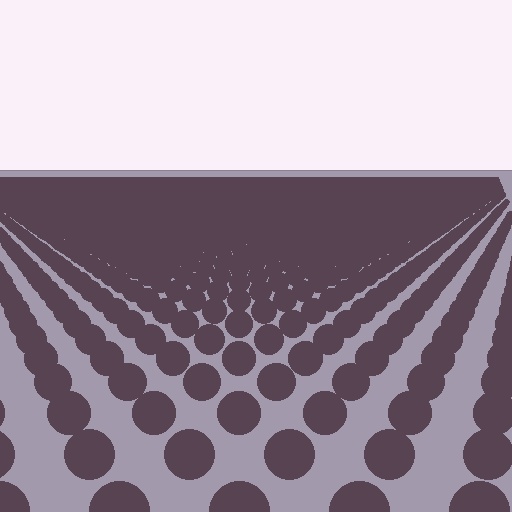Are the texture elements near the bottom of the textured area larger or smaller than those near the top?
Larger. Near the bottom, elements are closer to the viewer and appear at a bigger on-screen size.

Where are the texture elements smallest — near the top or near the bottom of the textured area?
Near the top.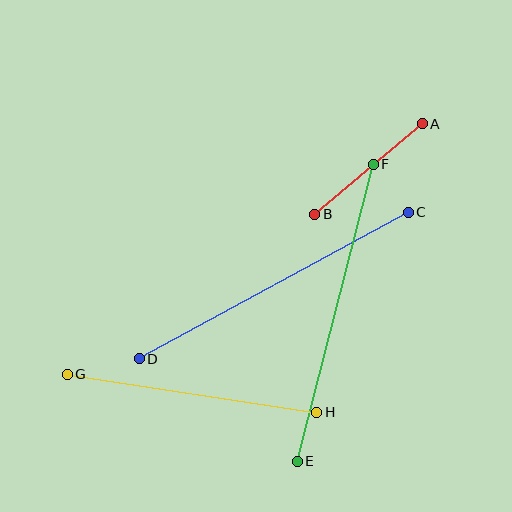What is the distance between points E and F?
The distance is approximately 307 pixels.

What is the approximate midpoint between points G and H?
The midpoint is at approximately (192, 393) pixels.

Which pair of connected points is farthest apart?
Points E and F are farthest apart.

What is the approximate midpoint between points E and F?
The midpoint is at approximately (335, 313) pixels.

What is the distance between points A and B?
The distance is approximately 140 pixels.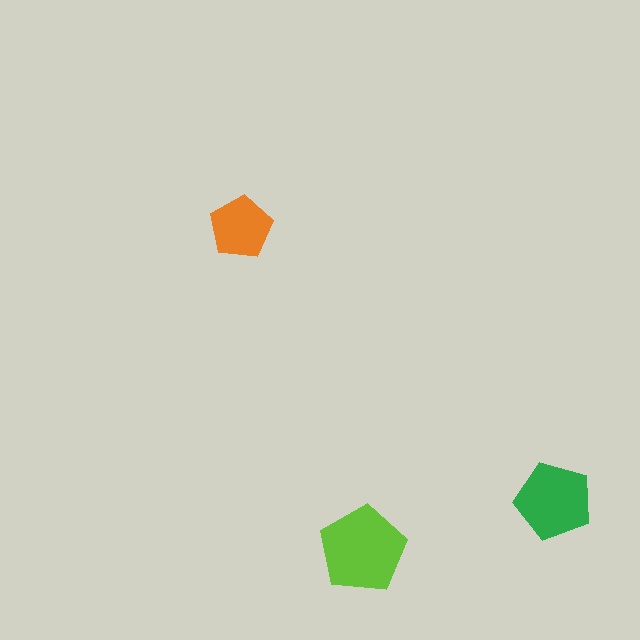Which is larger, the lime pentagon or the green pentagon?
The lime one.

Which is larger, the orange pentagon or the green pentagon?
The green one.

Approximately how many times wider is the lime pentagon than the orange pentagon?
About 1.5 times wider.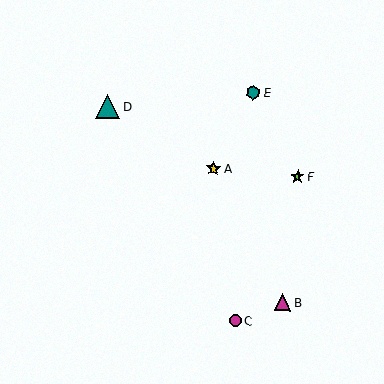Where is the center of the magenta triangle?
The center of the magenta triangle is at (283, 302).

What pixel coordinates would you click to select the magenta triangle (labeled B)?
Click at (283, 302) to select the magenta triangle B.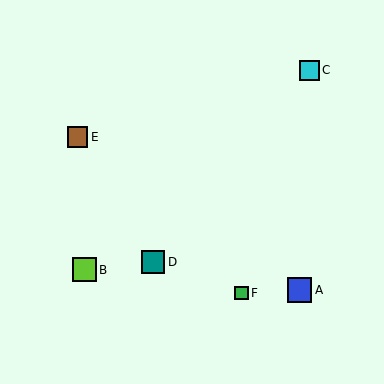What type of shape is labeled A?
Shape A is a blue square.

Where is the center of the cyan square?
The center of the cyan square is at (310, 70).